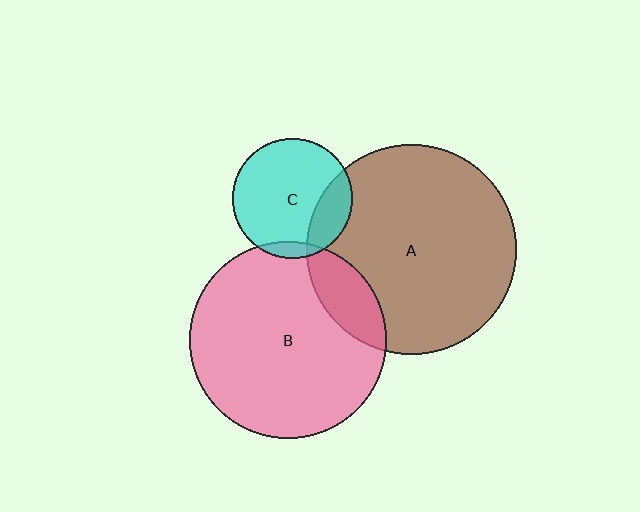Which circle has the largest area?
Circle A (brown).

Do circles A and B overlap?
Yes.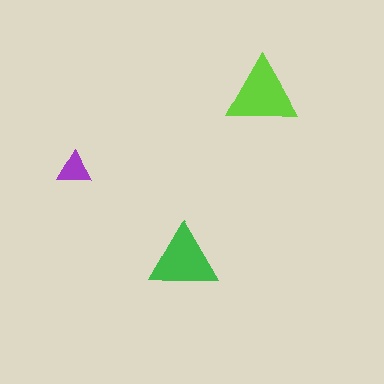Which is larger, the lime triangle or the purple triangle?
The lime one.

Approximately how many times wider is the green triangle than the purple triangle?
About 2 times wider.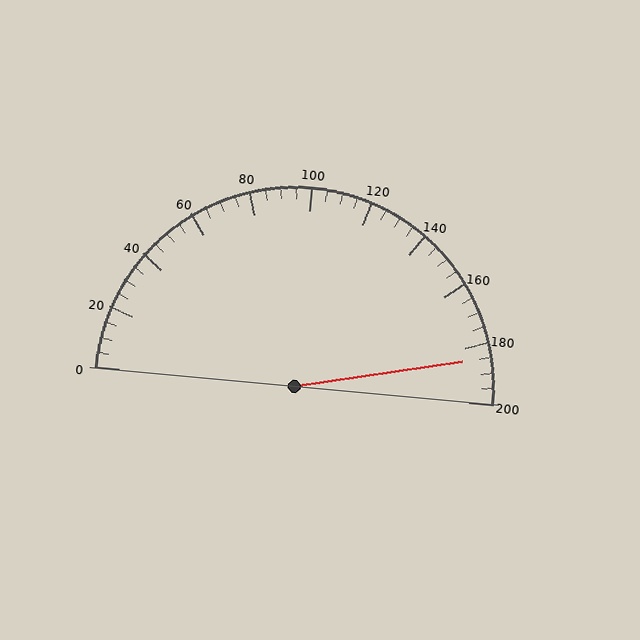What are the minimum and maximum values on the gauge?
The gauge ranges from 0 to 200.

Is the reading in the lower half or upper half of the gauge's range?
The reading is in the upper half of the range (0 to 200).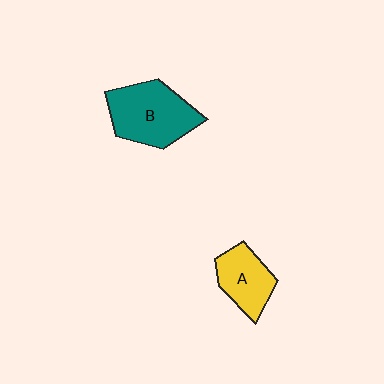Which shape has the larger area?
Shape B (teal).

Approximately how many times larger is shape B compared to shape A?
Approximately 1.5 times.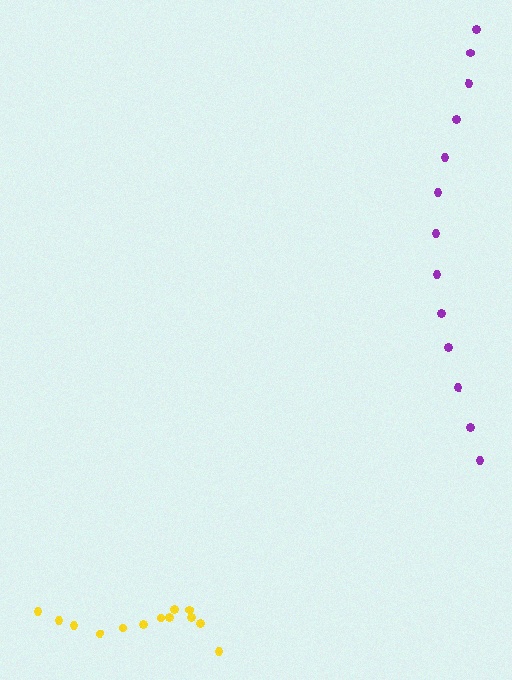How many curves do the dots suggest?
There are 2 distinct paths.